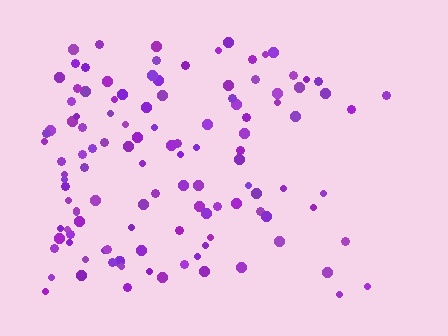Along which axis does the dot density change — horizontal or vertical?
Horizontal.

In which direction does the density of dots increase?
From right to left, with the left side densest.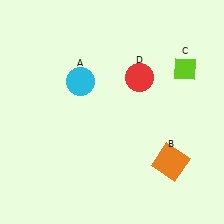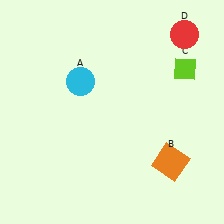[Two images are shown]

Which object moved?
The red circle (D) moved right.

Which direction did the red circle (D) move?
The red circle (D) moved right.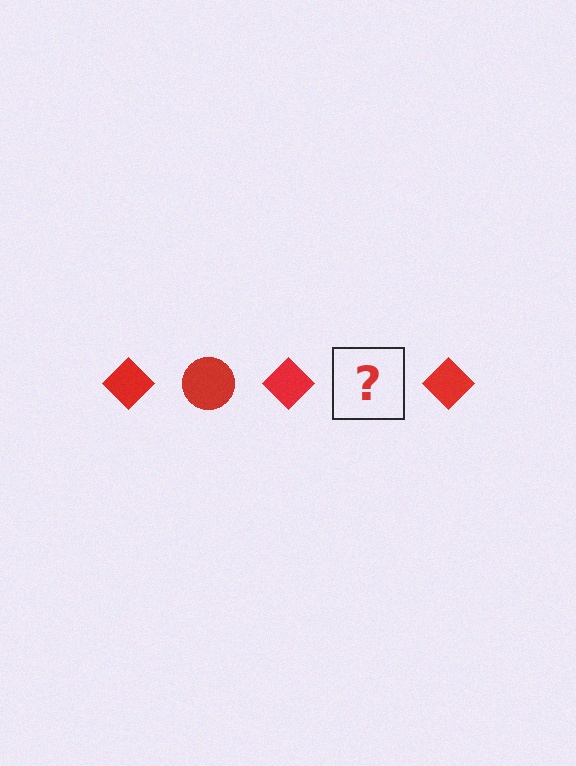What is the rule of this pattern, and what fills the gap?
The rule is that the pattern cycles through diamond, circle shapes in red. The gap should be filled with a red circle.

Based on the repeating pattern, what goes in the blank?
The blank should be a red circle.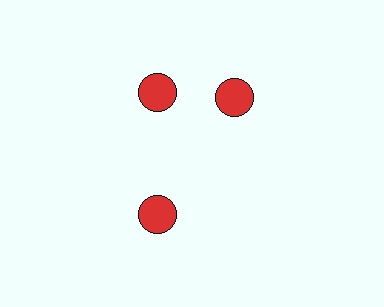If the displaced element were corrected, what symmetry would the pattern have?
It would have 3-fold rotational symmetry — the pattern would map onto itself every 120 degrees.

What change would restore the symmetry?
The symmetry would be restored by rotating it back into even spacing with its neighbors so that all 3 circles sit at equal angles and equal distance from the center.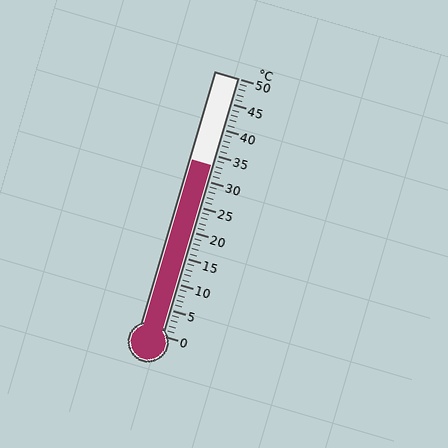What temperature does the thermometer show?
The thermometer shows approximately 33°C.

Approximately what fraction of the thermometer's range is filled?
The thermometer is filled to approximately 65% of its range.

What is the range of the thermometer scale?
The thermometer scale ranges from 0°C to 50°C.